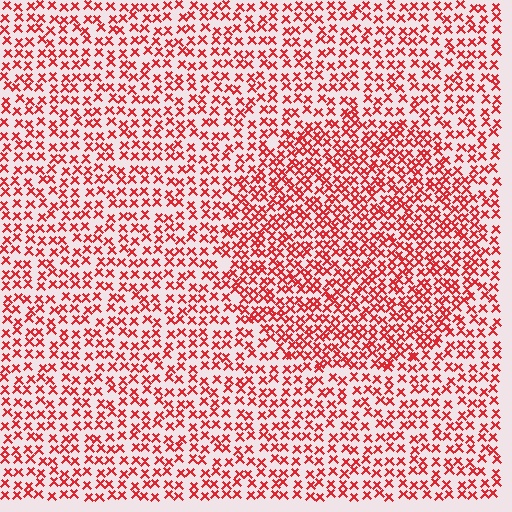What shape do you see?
I see a circle.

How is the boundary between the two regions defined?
The boundary is defined by a change in element density (approximately 1.6x ratio). All elements are the same color, size, and shape.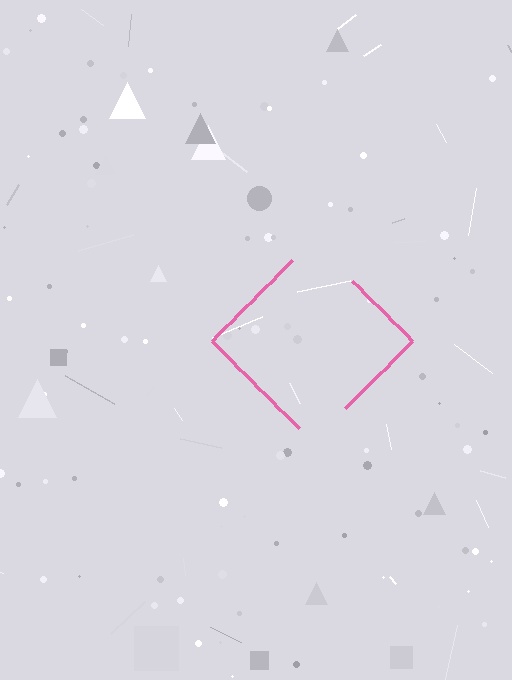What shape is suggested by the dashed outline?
The dashed outline suggests a diamond.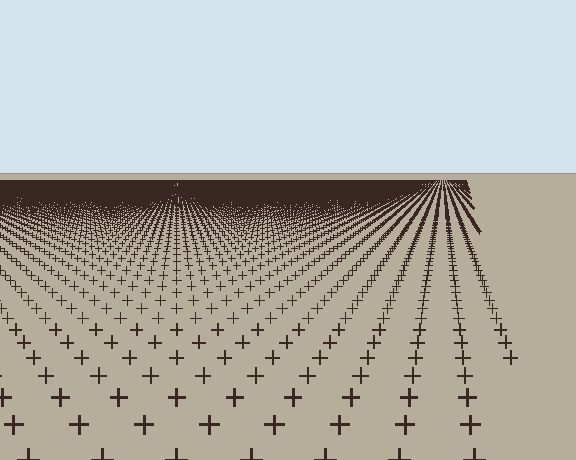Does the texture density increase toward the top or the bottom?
Density increases toward the top.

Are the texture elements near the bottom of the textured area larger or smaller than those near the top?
Larger. Near the bottom, elements are closer to the viewer and appear at a bigger on-screen size.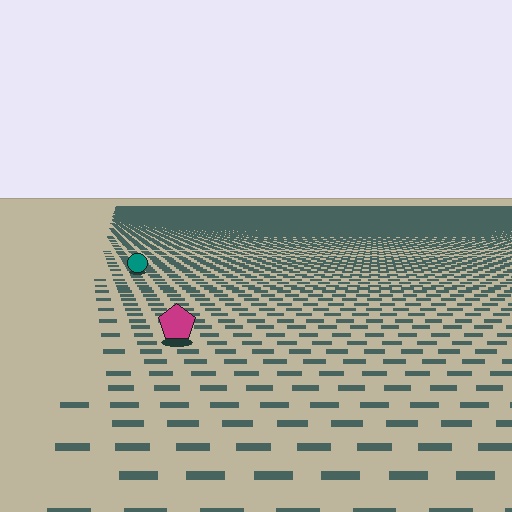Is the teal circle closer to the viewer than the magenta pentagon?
No. The magenta pentagon is closer — you can tell from the texture gradient: the ground texture is coarser near it.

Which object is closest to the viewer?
The magenta pentagon is closest. The texture marks near it are larger and more spread out.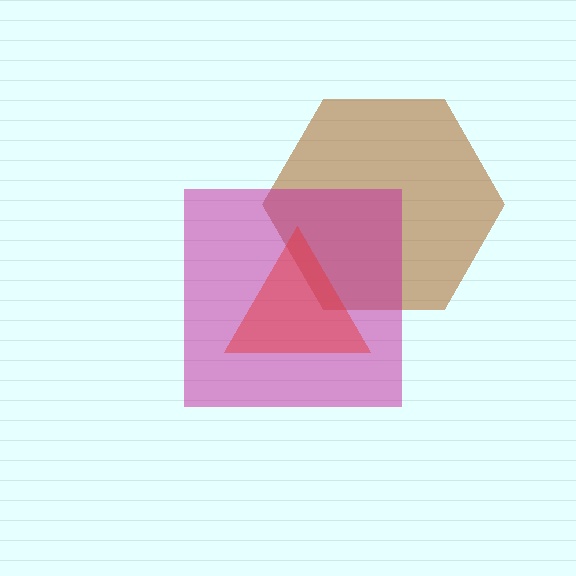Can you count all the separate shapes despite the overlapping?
Yes, there are 3 separate shapes.